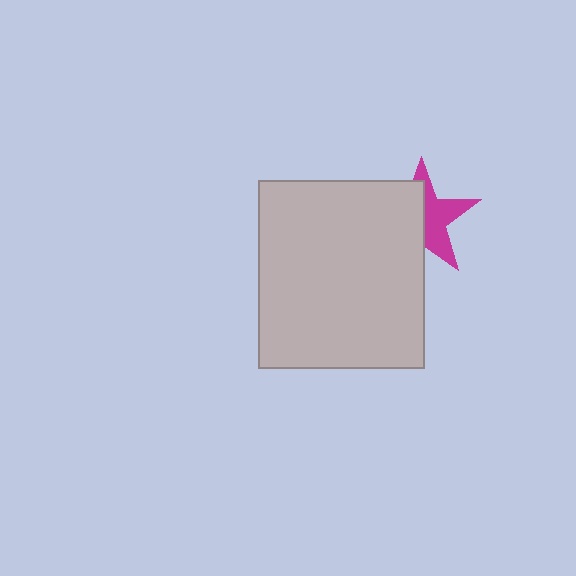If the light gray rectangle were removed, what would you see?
You would see the complete magenta star.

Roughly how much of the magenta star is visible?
About half of it is visible (roughly 47%).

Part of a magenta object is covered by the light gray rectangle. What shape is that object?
It is a star.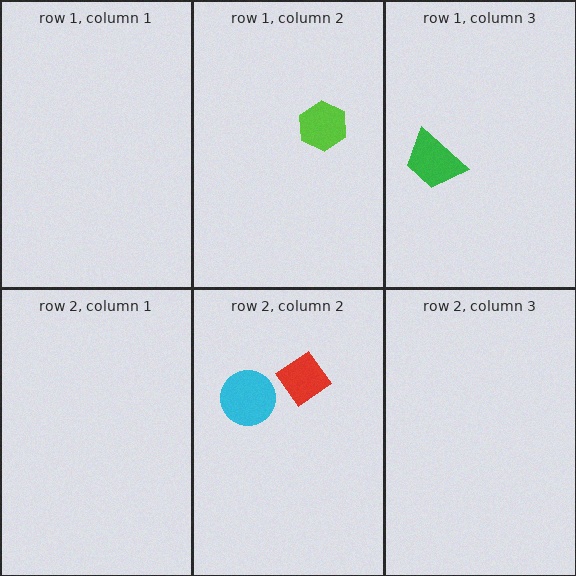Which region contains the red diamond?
The row 2, column 2 region.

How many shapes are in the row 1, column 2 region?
1.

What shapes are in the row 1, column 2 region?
The lime hexagon.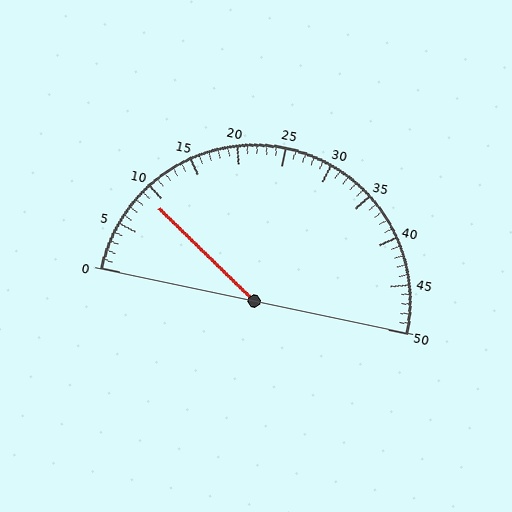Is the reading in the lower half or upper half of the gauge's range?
The reading is in the lower half of the range (0 to 50).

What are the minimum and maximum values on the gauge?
The gauge ranges from 0 to 50.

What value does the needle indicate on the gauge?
The needle indicates approximately 9.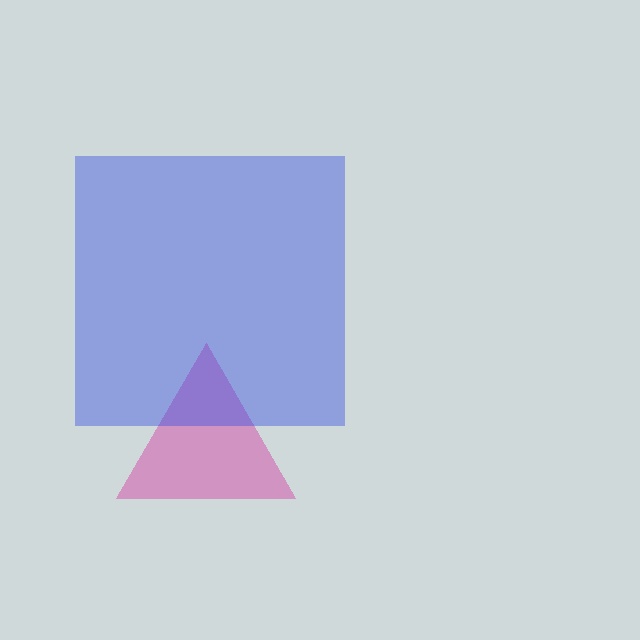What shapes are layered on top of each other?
The layered shapes are: a magenta triangle, a blue square.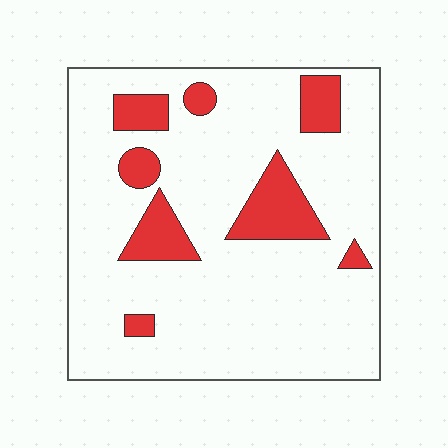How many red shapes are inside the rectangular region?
8.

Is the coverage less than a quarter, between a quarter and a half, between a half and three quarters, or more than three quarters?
Less than a quarter.